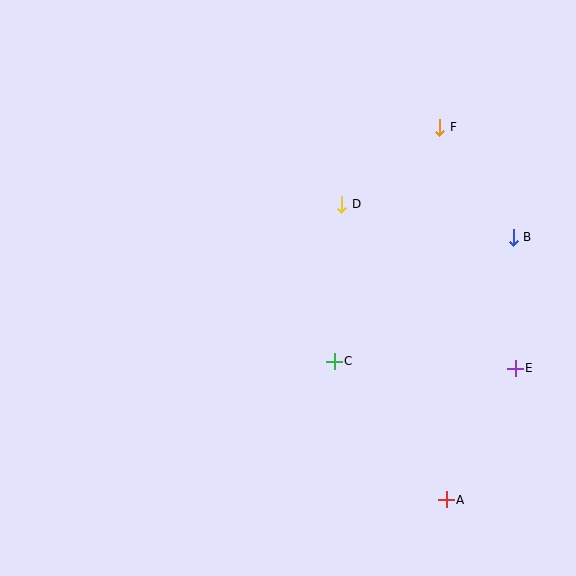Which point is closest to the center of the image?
Point C at (334, 361) is closest to the center.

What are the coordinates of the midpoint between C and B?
The midpoint between C and B is at (424, 299).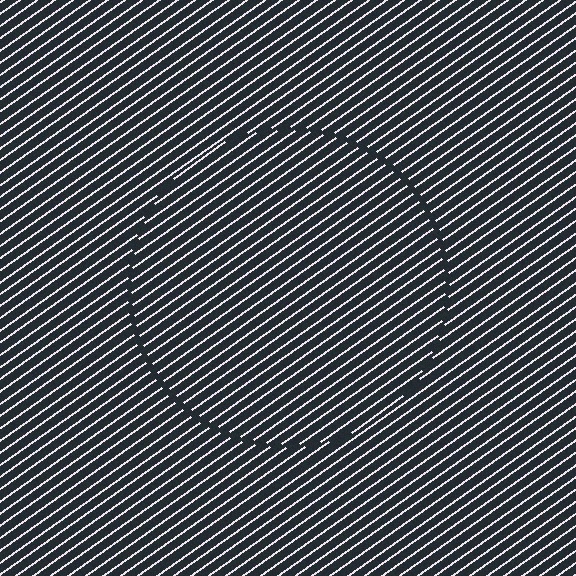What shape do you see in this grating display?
An illusory circle. The interior of the shape contains the same grating, shifted by half a period — the contour is defined by the phase discontinuity where line-ends from the inner and outer gratings abut.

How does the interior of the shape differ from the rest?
The interior of the shape contains the same grating, shifted by half a period — the contour is defined by the phase discontinuity where line-ends from the inner and outer gratings abut.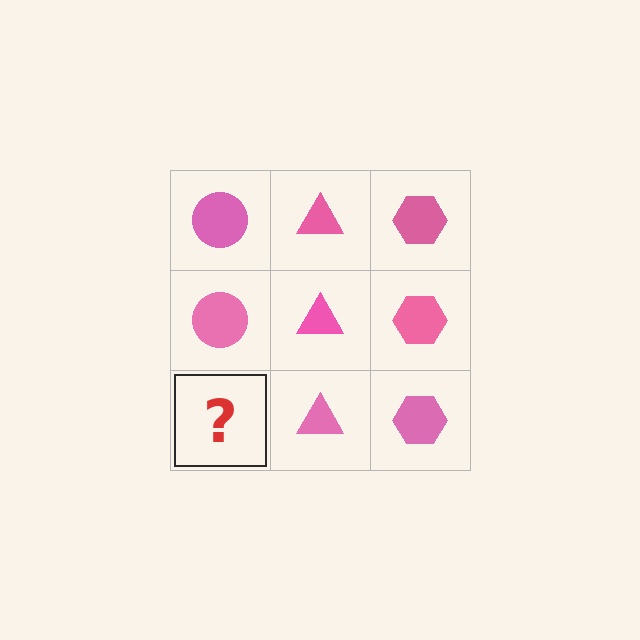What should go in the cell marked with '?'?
The missing cell should contain a pink circle.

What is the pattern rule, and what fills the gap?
The rule is that each column has a consistent shape. The gap should be filled with a pink circle.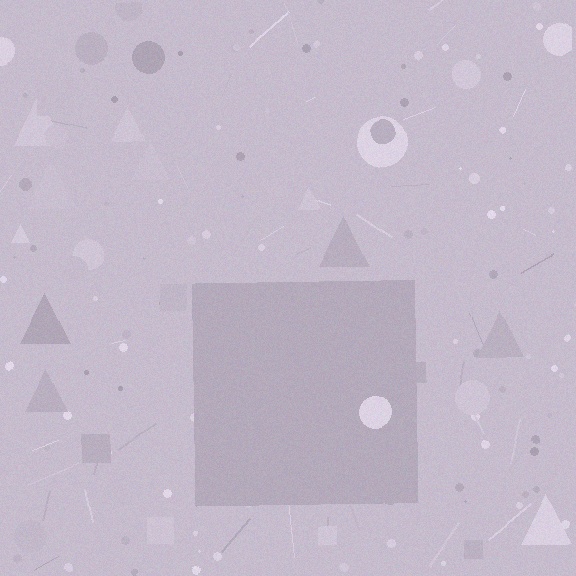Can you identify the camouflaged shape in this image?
The camouflaged shape is a square.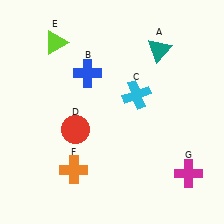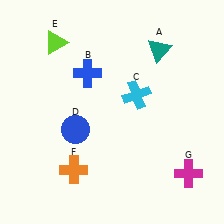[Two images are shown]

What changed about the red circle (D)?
In Image 1, D is red. In Image 2, it changed to blue.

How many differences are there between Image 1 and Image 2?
There is 1 difference between the two images.